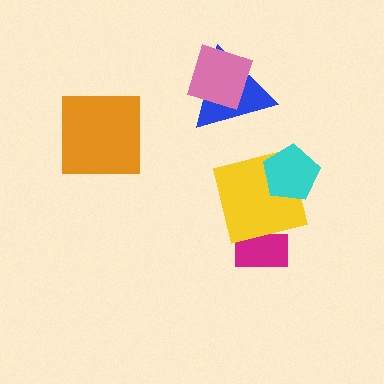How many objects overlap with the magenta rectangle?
1 object overlaps with the magenta rectangle.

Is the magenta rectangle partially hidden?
Yes, it is partially covered by another shape.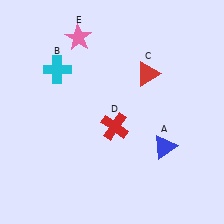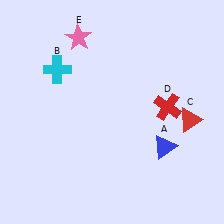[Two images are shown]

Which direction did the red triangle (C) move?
The red triangle (C) moved down.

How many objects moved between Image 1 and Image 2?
2 objects moved between the two images.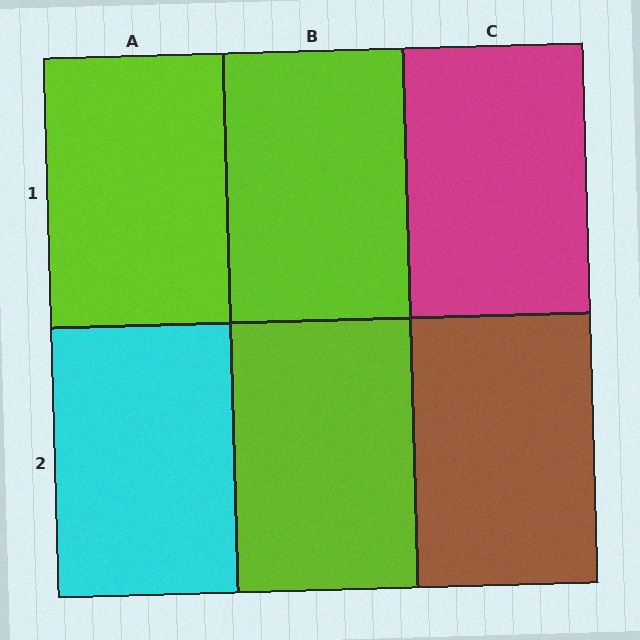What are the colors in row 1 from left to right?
Lime, lime, magenta.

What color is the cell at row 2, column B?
Lime.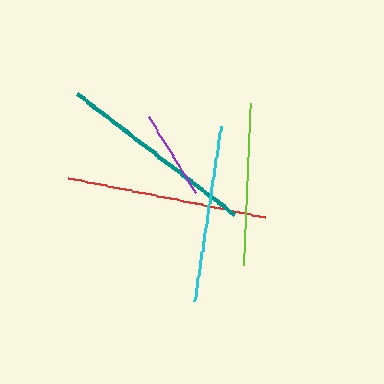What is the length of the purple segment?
The purple segment is approximately 89 pixels long.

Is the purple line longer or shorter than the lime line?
The lime line is longer than the purple line.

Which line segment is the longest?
The red line is the longest at approximately 201 pixels.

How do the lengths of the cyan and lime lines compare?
The cyan and lime lines are approximately the same length.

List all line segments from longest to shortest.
From longest to shortest: red, teal, cyan, lime, purple.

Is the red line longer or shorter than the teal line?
The red line is longer than the teal line.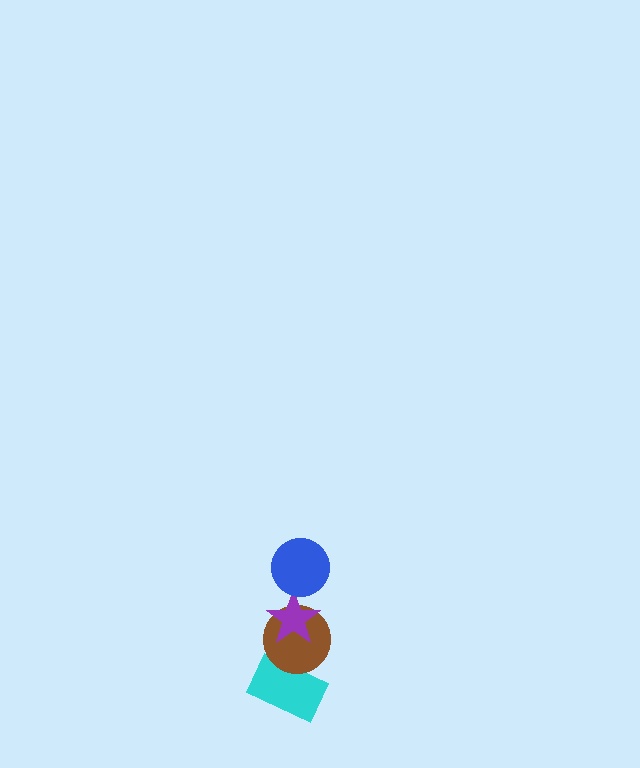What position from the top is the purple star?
The purple star is 2nd from the top.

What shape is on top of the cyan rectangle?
The brown circle is on top of the cyan rectangle.